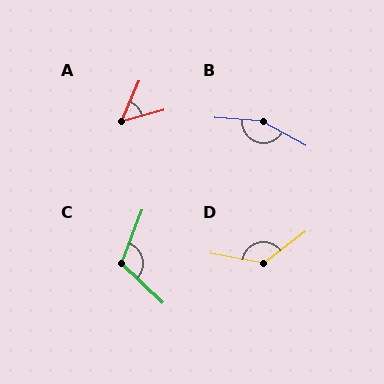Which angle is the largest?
B, at approximately 155 degrees.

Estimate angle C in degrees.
Approximately 113 degrees.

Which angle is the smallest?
A, at approximately 51 degrees.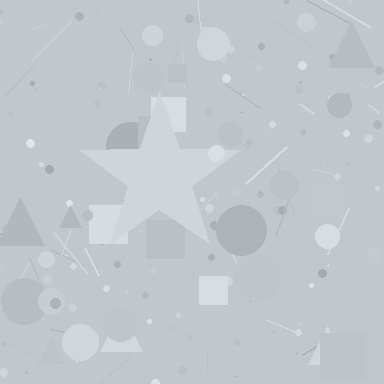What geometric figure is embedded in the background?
A star is embedded in the background.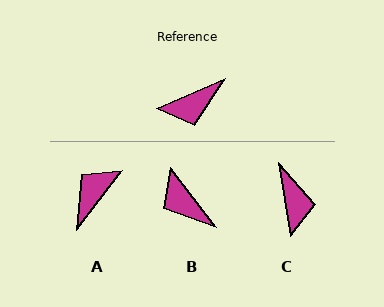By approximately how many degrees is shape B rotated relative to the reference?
Approximately 76 degrees clockwise.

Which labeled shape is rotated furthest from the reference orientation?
A, about 151 degrees away.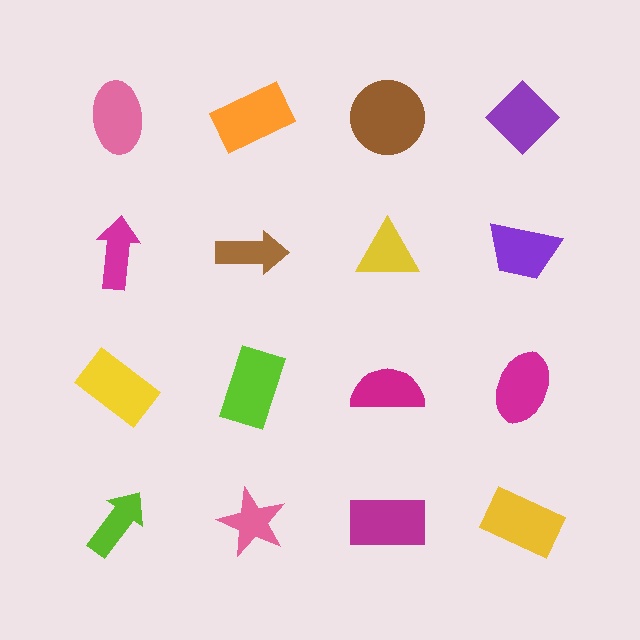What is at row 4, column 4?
A yellow rectangle.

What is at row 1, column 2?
An orange rectangle.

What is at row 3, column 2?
A lime rectangle.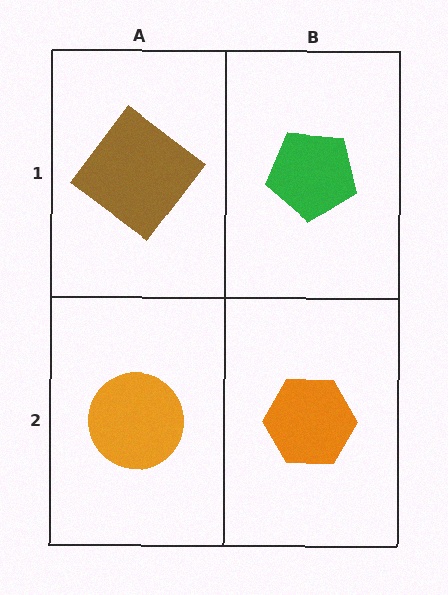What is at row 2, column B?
An orange hexagon.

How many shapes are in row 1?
2 shapes.